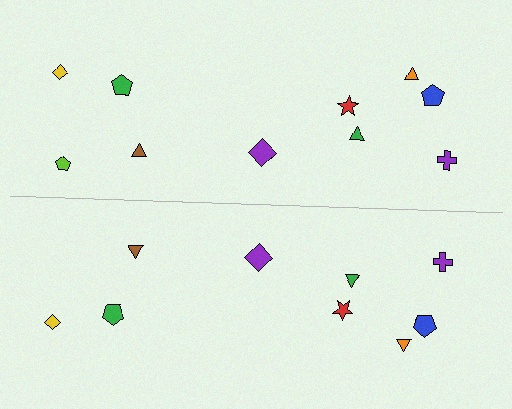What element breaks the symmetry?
A lime pentagon is missing from the bottom side.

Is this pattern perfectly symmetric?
No, the pattern is not perfectly symmetric. A lime pentagon is missing from the bottom side.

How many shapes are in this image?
There are 19 shapes in this image.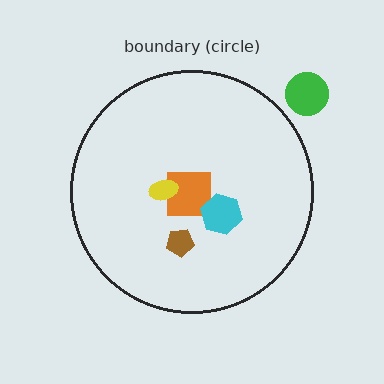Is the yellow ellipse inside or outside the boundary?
Inside.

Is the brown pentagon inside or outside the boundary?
Inside.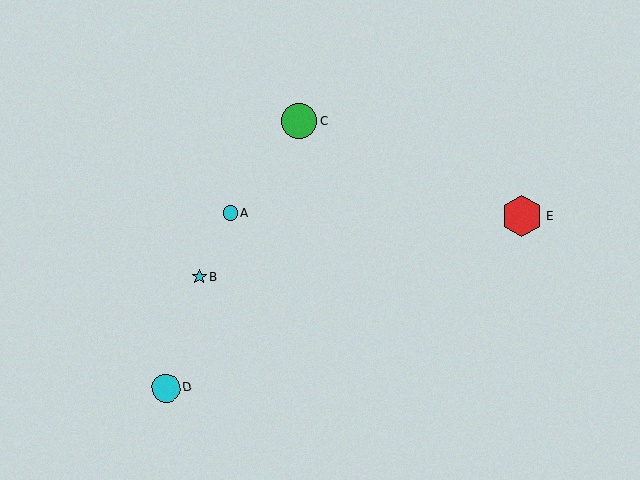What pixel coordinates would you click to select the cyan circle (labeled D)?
Click at (166, 388) to select the cyan circle D.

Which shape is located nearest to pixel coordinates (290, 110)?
The green circle (labeled C) at (299, 121) is nearest to that location.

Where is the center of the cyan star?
The center of the cyan star is at (200, 277).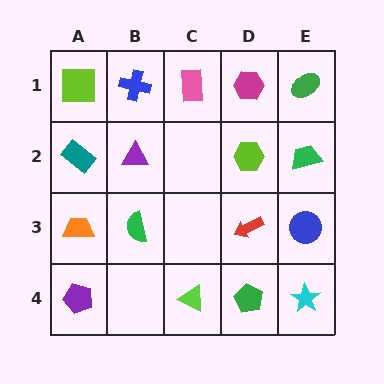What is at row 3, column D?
A red arrow.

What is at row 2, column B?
A purple triangle.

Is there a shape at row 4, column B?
No, that cell is empty.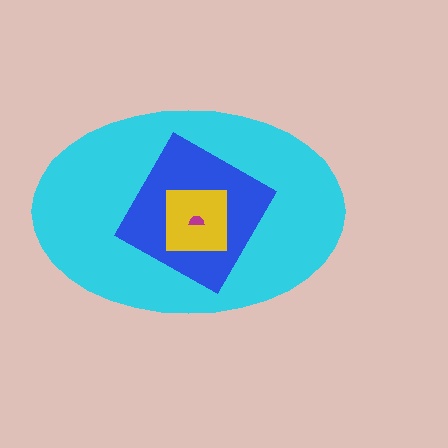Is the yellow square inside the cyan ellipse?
Yes.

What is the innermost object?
The magenta semicircle.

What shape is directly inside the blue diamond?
The yellow square.